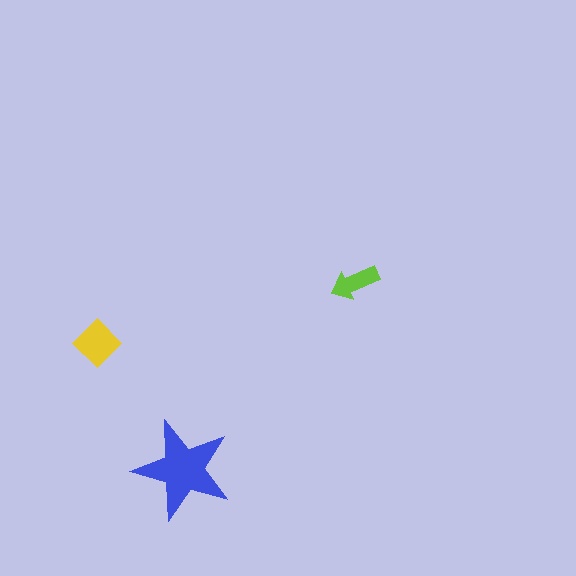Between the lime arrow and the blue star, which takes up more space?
The blue star.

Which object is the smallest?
The lime arrow.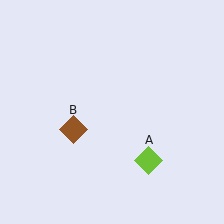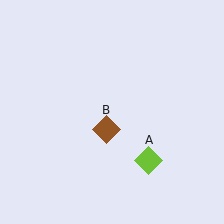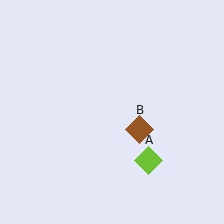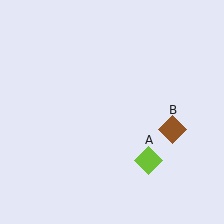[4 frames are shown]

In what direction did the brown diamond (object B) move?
The brown diamond (object B) moved right.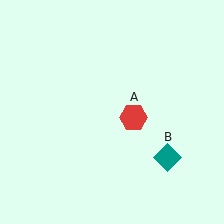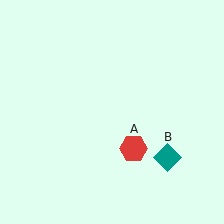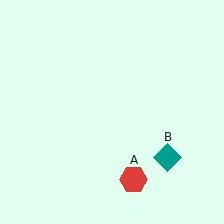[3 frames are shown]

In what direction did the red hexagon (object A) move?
The red hexagon (object A) moved down.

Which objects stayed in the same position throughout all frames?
Teal diamond (object B) remained stationary.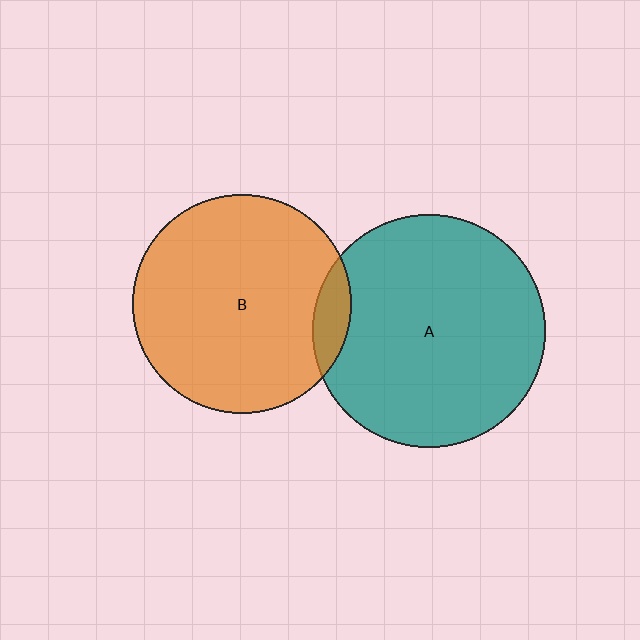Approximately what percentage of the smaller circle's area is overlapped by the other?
Approximately 10%.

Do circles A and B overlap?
Yes.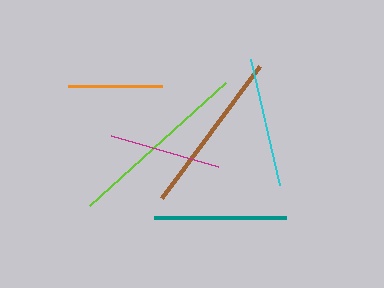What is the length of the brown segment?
The brown segment is approximately 164 pixels long.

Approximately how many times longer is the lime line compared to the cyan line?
The lime line is approximately 1.4 times the length of the cyan line.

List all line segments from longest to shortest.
From longest to shortest: lime, brown, teal, cyan, magenta, orange.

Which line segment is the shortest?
The orange line is the shortest at approximately 94 pixels.